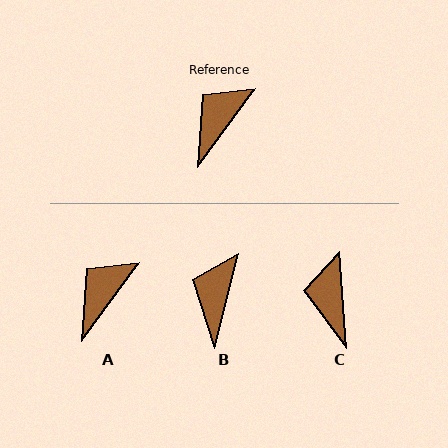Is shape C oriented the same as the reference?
No, it is off by about 40 degrees.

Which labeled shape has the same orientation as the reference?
A.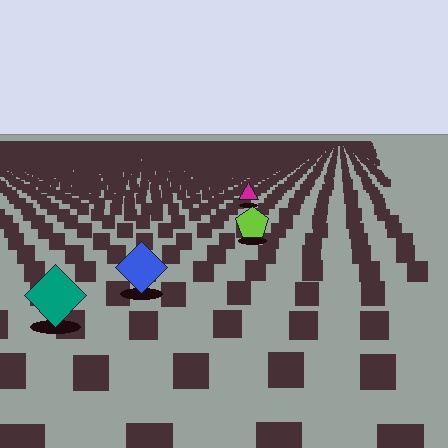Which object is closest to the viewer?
The teal diamond is closest. The texture marks near it are larger and more spread out.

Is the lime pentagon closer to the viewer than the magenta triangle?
Yes. The lime pentagon is closer — you can tell from the texture gradient: the ground texture is coarser near it.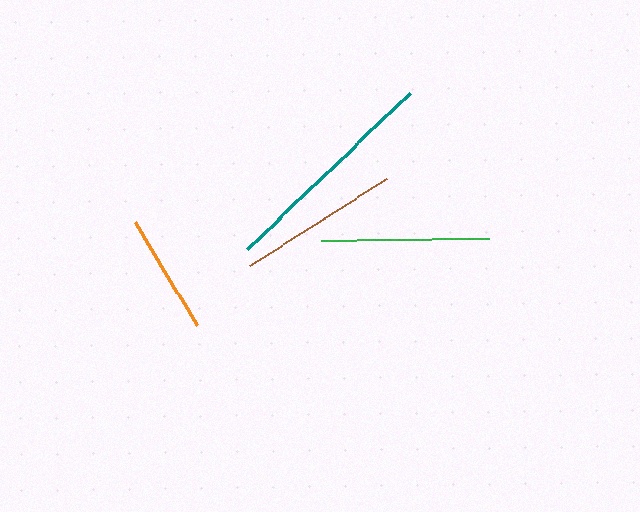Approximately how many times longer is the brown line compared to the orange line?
The brown line is approximately 1.4 times the length of the orange line.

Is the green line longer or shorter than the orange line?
The green line is longer than the orange line.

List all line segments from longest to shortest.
From longest to shortest: teal, green, brown, orange.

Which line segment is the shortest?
The orange line is the shortest at approximately 120 pixels.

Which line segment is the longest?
The teal line is the longest at approximately 226 pixels.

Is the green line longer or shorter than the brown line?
The green line is longer than the brown line.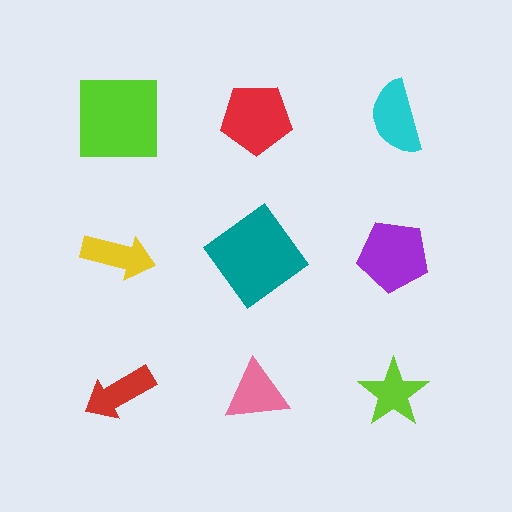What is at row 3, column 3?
A lime star.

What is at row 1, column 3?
A cyan semicircle.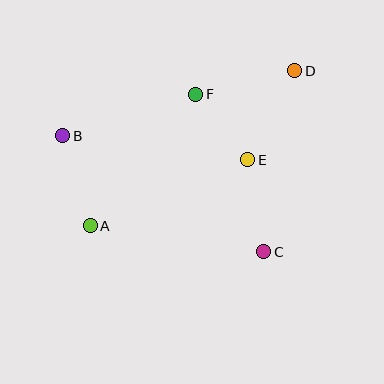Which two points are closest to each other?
Points E and F are closest to each other.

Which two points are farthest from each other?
Points A and D are farthest from each other.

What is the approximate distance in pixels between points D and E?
The distance between D and E is approximately 101 pixels.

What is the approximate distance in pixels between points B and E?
The distance between B and E is approximately 186 pixels.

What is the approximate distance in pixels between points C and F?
The distance between C and F is approximately 171 pixels.